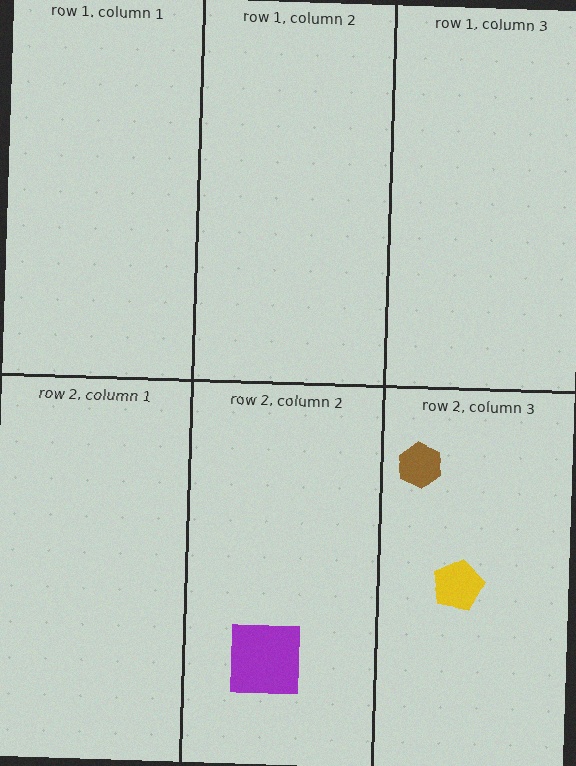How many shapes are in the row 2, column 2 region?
1.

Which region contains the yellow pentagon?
The row 2, column 3 region.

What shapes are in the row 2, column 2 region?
The purple square.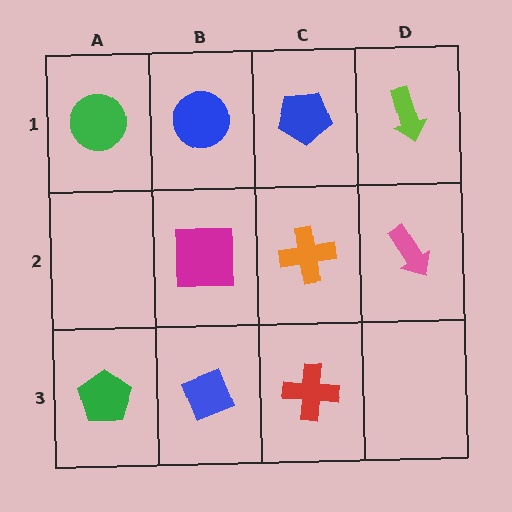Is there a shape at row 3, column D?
No, that cell is empty.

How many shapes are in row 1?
4 shapes.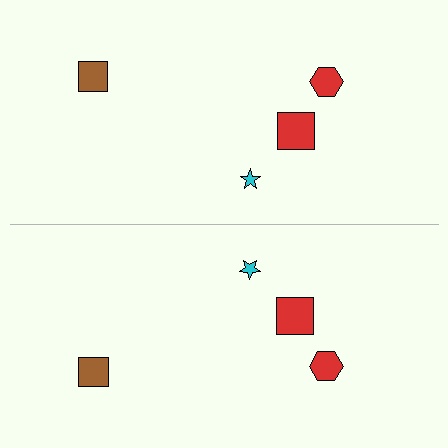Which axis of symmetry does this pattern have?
The pattern has a horizontal axis of symmetry running through the center of the image.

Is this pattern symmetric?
Yes, this pattern has bilateral (reflection) symmetry.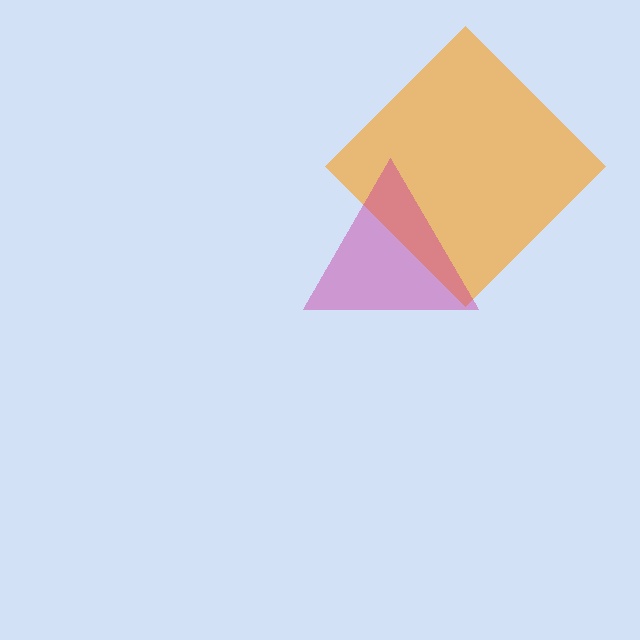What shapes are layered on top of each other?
The layered shapes are: an orange diamond, a magenta triangle.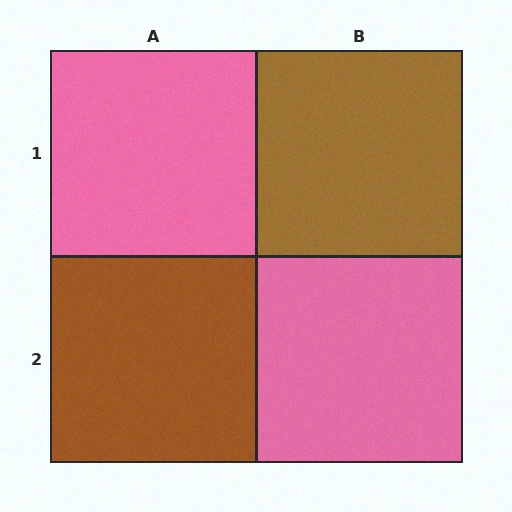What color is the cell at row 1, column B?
Brown.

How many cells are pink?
2 cells are pink.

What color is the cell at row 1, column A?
Pink.